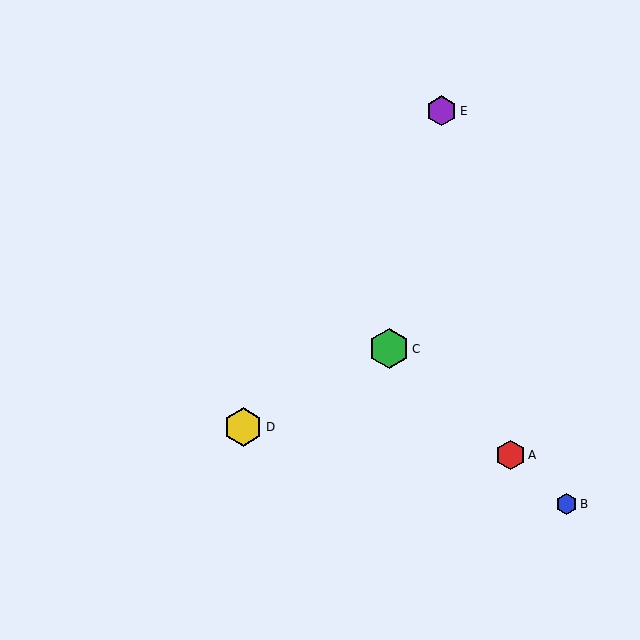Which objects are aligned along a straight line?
Objects A, B, C are aligned along a straight line.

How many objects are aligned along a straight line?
3 objects (A, B, C) are aligned along a straight line.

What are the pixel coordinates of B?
Object B is at (567, 504).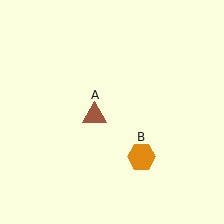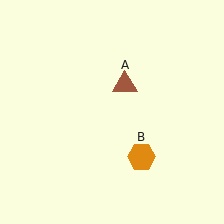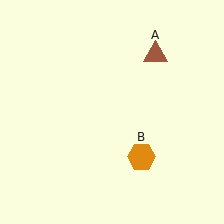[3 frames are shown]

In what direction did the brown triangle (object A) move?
The brown triangle (object A) moved up and to the right.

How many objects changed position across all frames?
1 object changed position: brown triangle (object A).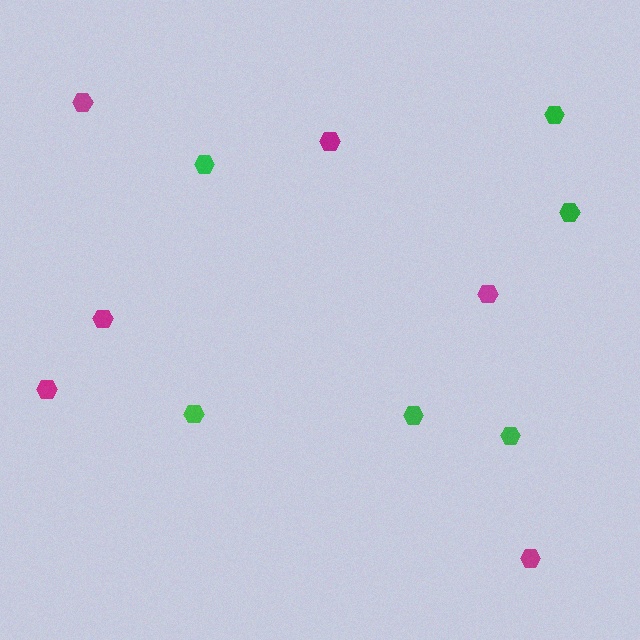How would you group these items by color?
There are 2 groups: one group of magenta hexagons (6) and one group of green hexagons (6).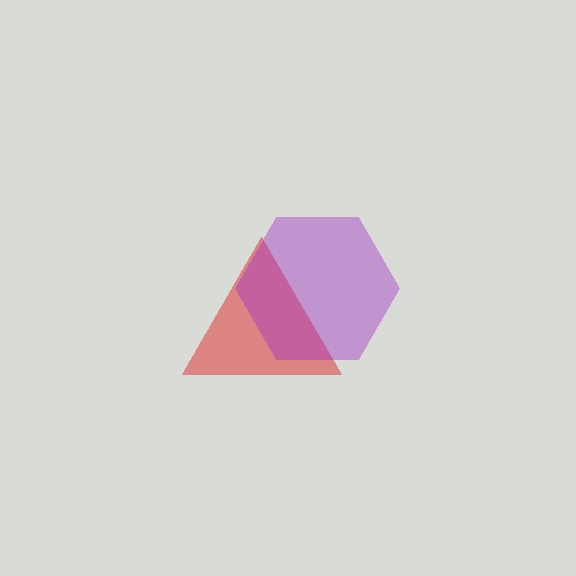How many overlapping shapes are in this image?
There are 2 overlapping shapes in the image.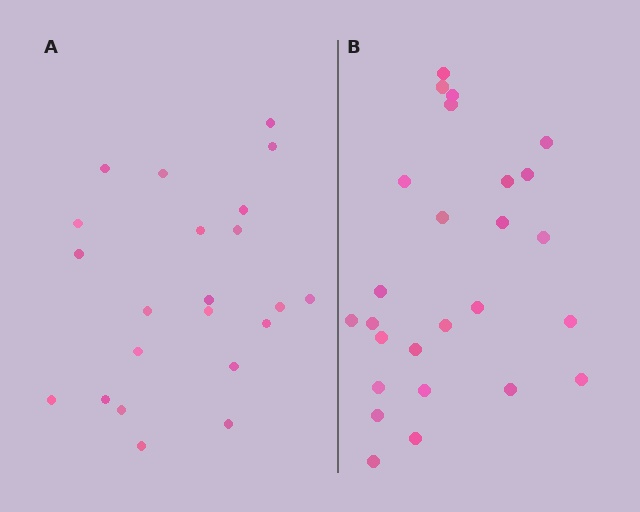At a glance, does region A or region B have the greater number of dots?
Region B (the right region) has more dots.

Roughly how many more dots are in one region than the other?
Region B has about 4 more dots than region A.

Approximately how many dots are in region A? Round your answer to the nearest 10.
About 20 dots. (The exact count is 22, which rounds to 20.)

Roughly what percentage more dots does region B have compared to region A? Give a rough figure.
About 20% more.